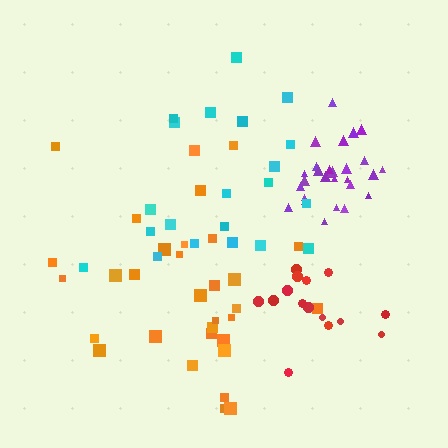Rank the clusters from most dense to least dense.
purple, red, orange, cyan.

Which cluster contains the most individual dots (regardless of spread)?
Orange (32).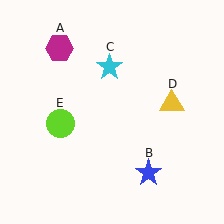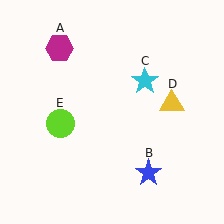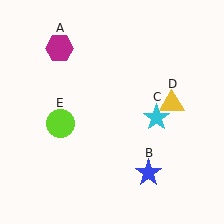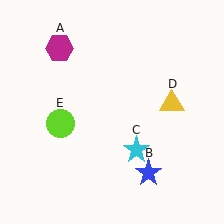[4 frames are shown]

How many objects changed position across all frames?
1 object changed position: cyan star (object C).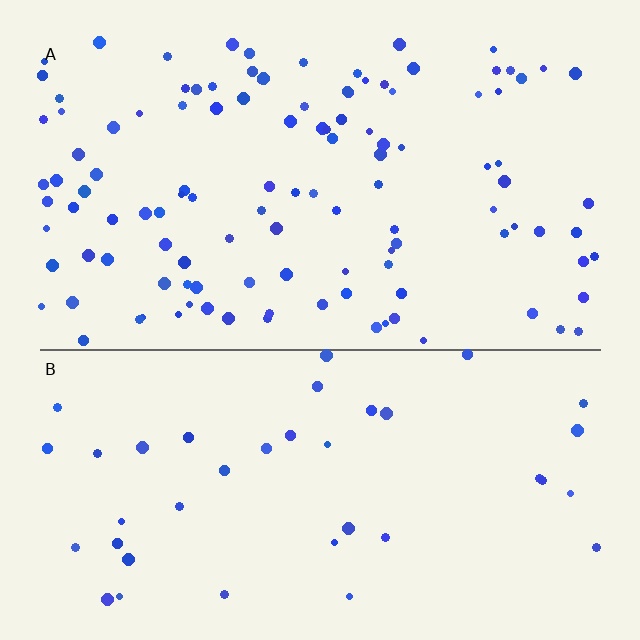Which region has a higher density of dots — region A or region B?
A (the top).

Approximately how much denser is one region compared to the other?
Approximately 2.9× — region A over region B.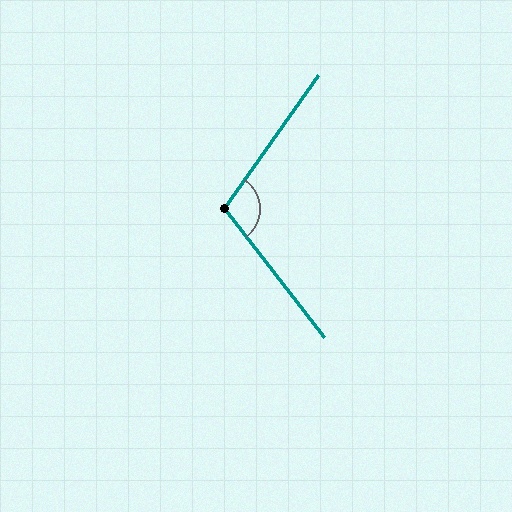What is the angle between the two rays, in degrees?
Approximately 107 degrees.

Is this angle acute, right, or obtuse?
It is obtuse.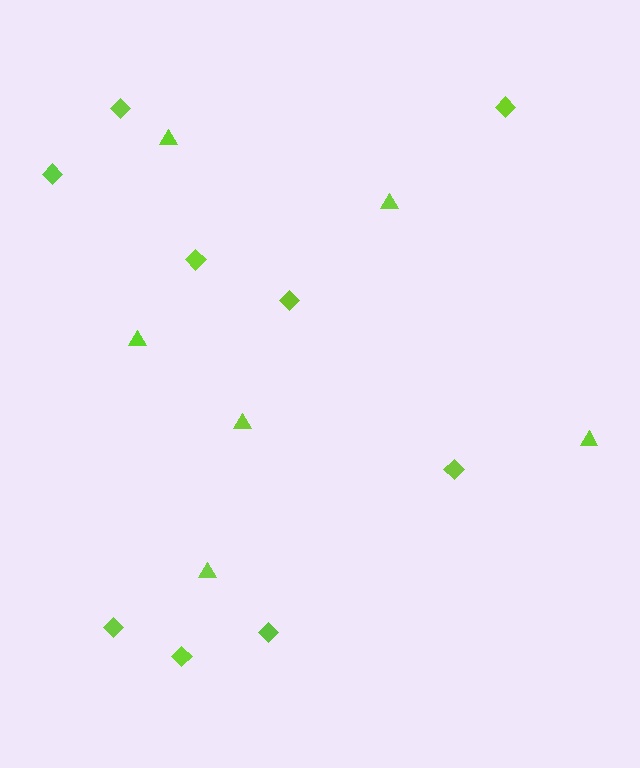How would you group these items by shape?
There are 2 groups: one group of diamonds (9) and one group of triangles (6).